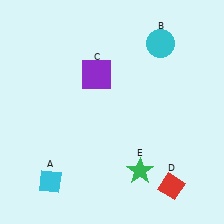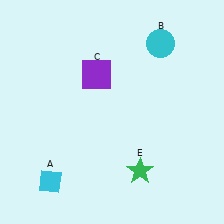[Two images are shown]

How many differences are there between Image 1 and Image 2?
There is 1 difference between the two images.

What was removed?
The red diamond (D) was removed in Image 2.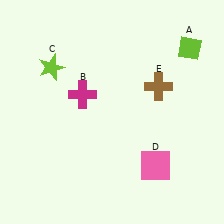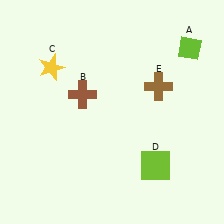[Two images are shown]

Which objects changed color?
B changed from magenta to brown. C changed from lime to yellow. D changed from pink to lime.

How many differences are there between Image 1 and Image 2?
There are 3 differences between the two images.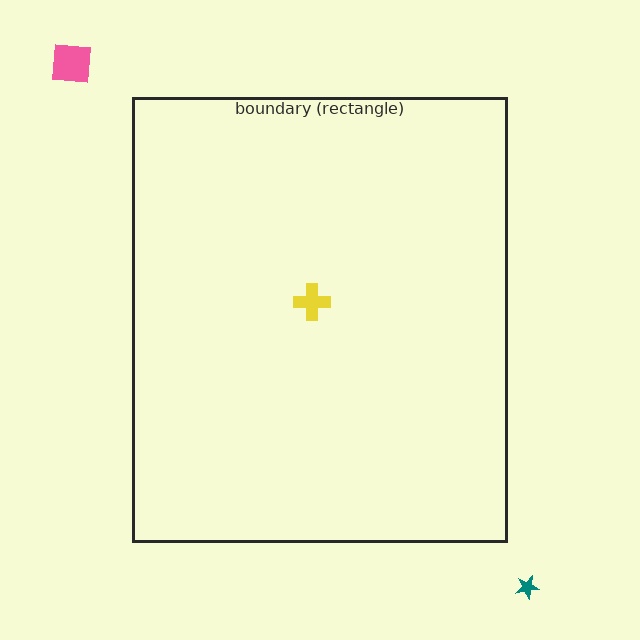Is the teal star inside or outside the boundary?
Outside.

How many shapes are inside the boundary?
1 inside, 2 outside.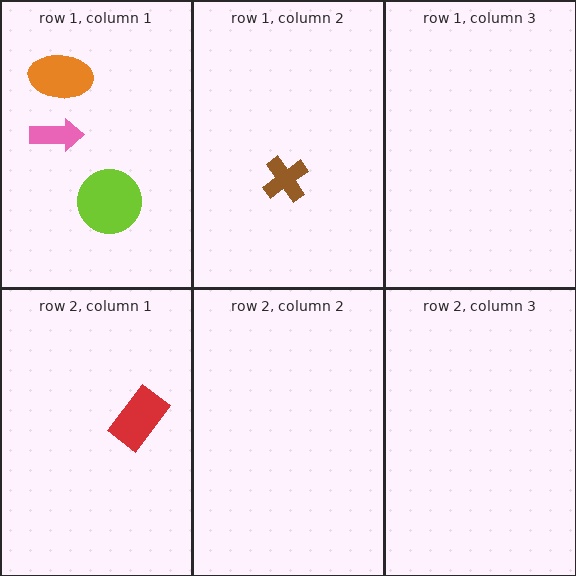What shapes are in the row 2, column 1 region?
The red rectangle.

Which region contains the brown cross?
The row 1, column 2 region.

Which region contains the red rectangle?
The row 2, column 1 region.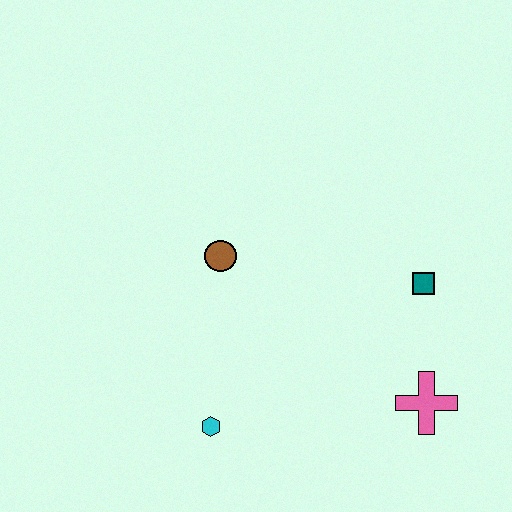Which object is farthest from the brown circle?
The pink cross is farthest from the brown circle.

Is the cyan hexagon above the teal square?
No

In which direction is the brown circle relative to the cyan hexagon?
The brown circle is above the cyan hexagon.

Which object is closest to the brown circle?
The cyan hexagon is closest to the brown circle.